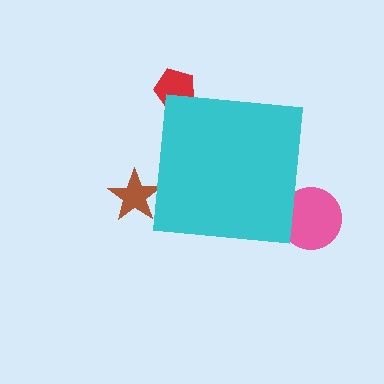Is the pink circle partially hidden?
Yes, the pink circle is partially hidden behind the cyan square.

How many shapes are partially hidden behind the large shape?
3 shapes are partially hidden.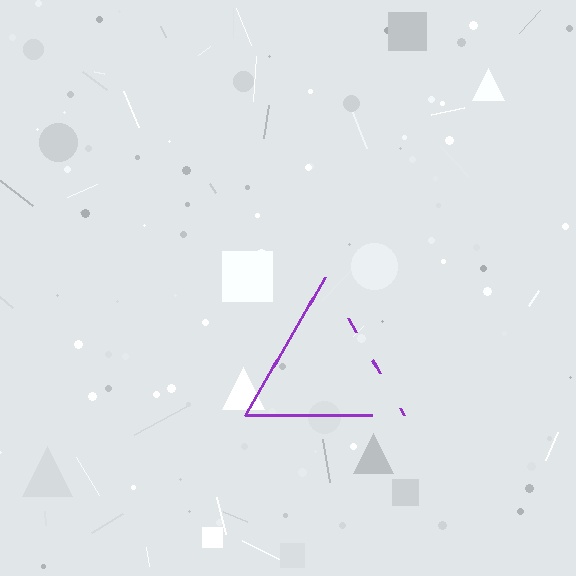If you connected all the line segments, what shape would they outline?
They would outline a triangle.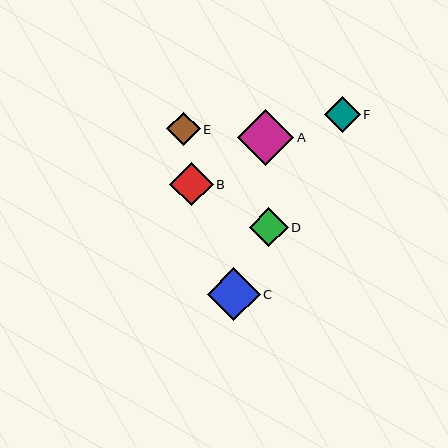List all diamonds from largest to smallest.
From largest to smallest: A, C, B, D, F, E.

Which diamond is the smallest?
Diamond E is the smallest with a size of approximately 33 pixels.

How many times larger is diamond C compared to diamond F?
Diamond C is approximately 1.5 times the size of diamond F.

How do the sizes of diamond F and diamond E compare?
Diamond F and diamond E are approximately the same size.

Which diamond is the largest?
Diamond A is the largest with a size of approximately 56 pixels.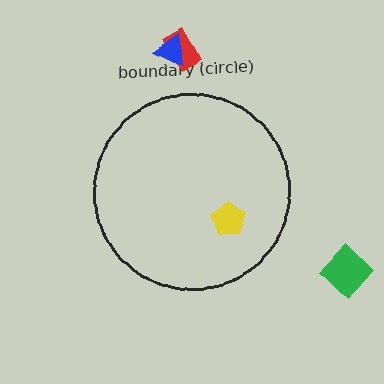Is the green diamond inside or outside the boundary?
Outside.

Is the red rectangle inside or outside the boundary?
Outside.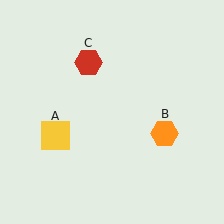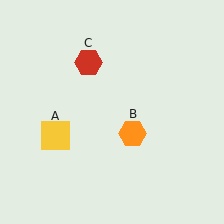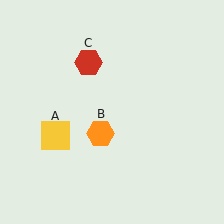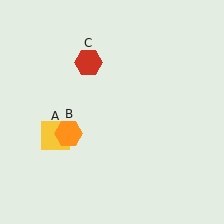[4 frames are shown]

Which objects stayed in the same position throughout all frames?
Yellow square (object A) and red hexagon (object C) remained stationary.